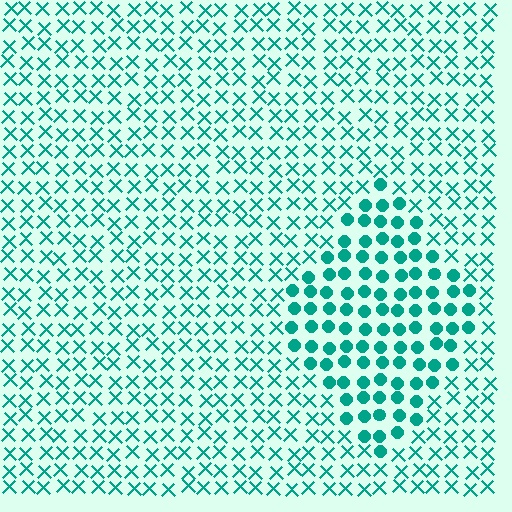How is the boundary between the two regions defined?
The boundary is defined by a change in element shape: circles inside vs. X marks outside. All elements share the same color and spacing.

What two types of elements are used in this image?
The image uses circles inside the diamond region and X marks outside it.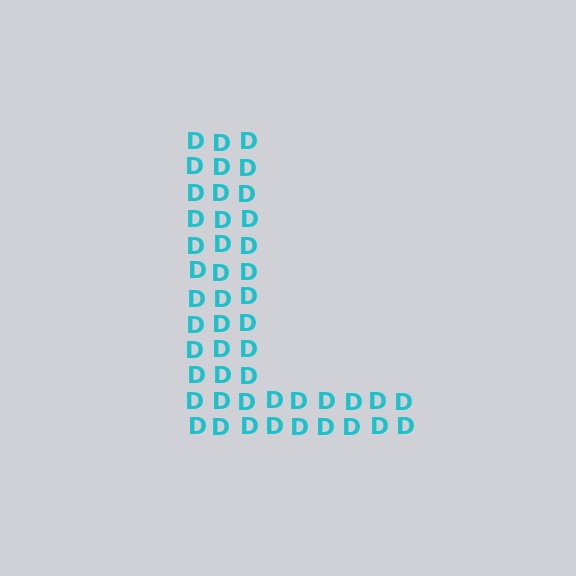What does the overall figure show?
The overall figure shows the letter L.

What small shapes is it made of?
It is made of small letter D's.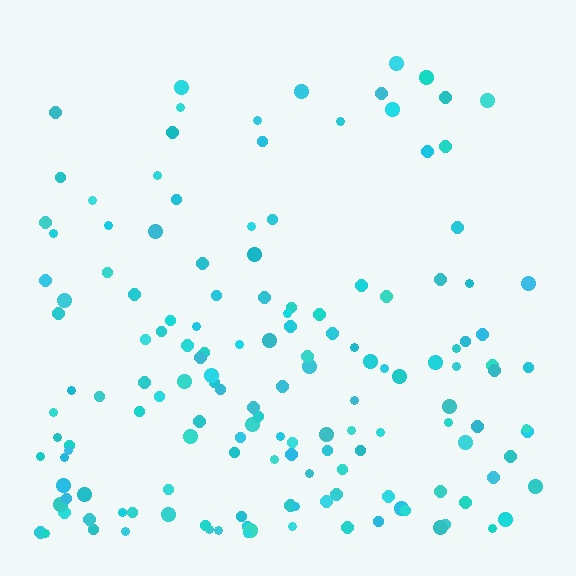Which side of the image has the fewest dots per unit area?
The top.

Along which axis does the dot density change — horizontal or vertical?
Vertical.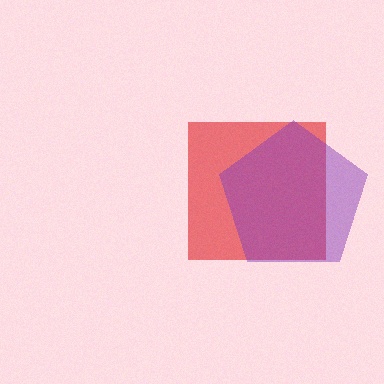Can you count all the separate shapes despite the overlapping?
Yes, there are 2 separate shapes.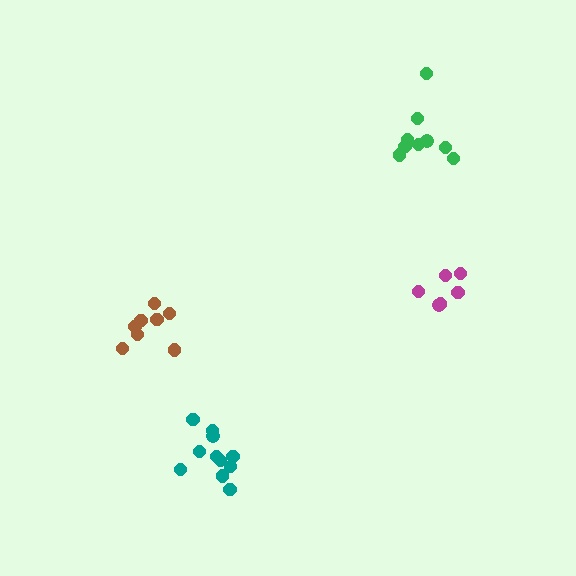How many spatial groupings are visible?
There are 4 spatial groupings.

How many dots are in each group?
Group 1: 7 dots, Group 2: 9 dots, Group 3: 11 dots, Group 4: 8 dots (35 total).